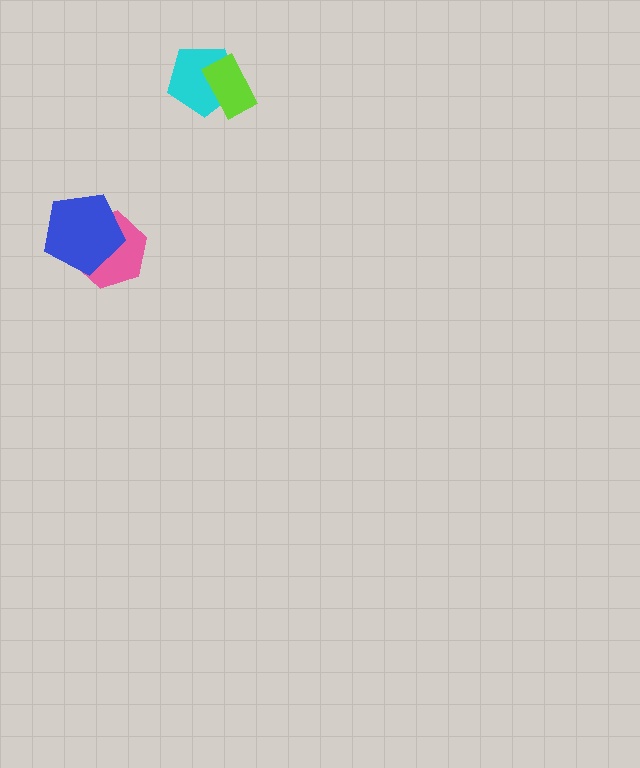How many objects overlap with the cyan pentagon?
1 object overlaps with the cyan pentagon.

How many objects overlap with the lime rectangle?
1 object overlaps with the lime rectangle.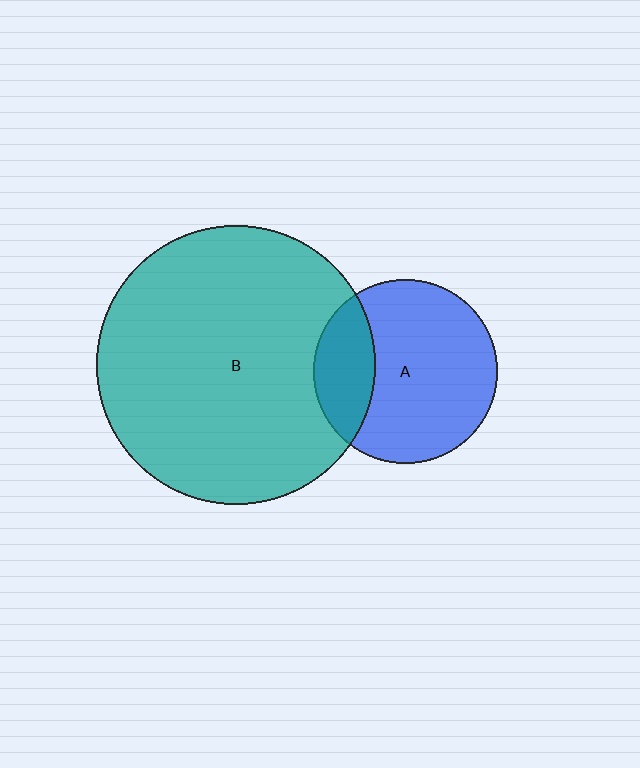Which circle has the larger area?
Circle B (teal).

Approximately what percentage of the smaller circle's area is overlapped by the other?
Approximately 25%.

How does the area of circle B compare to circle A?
Approximately 2.3 times.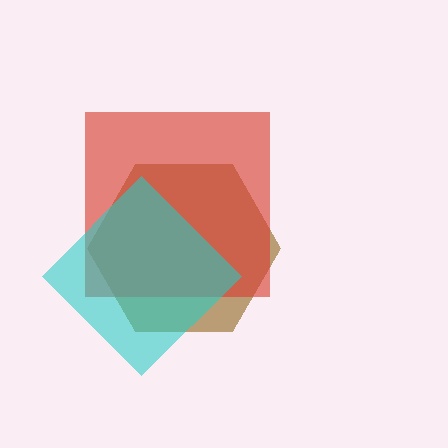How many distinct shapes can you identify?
There are 3 distinct shapes: a brown hexagon, a red square, a cyan diamond.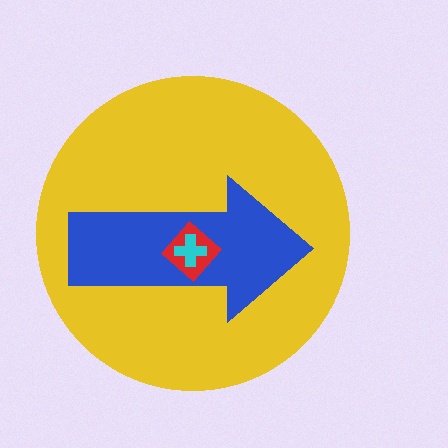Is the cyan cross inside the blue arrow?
Yes.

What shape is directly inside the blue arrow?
The red diamond.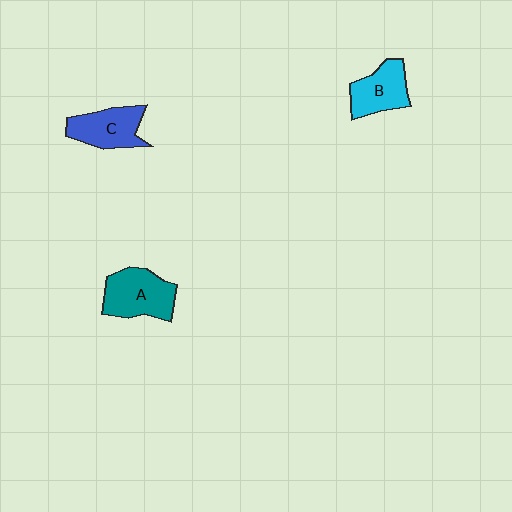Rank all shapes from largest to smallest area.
From largest to smallest: A (teal), C (blue), B (cyan).